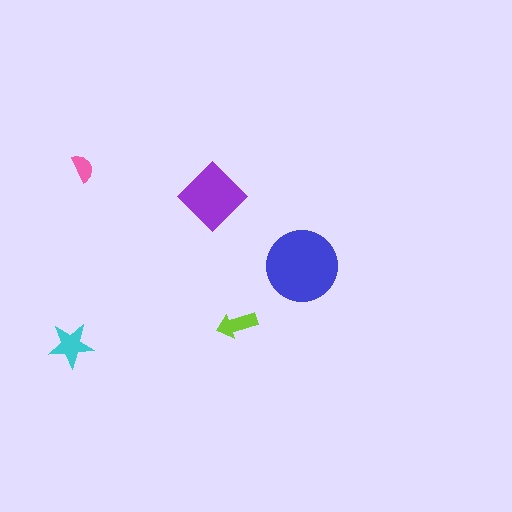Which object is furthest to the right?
The blue circle is rightmost.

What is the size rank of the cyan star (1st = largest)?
3rd.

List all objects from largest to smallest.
The blue circle, the purple diamond, the cyan star, the lime arrow, the pink semicircle.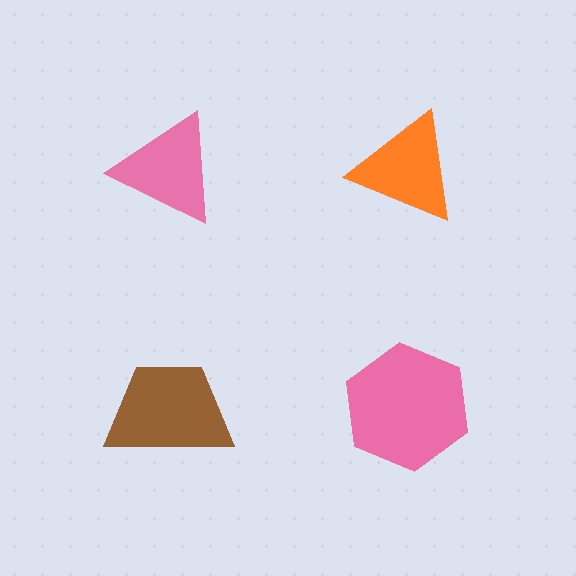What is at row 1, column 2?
An orange triangle.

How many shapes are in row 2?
2 shapes.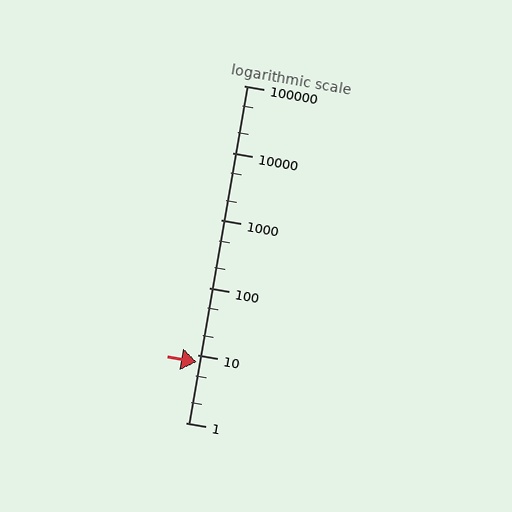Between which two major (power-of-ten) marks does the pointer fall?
The pointer is between 1 and 10.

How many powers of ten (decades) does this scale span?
The scale spans 5 decades, from 1 to 100000.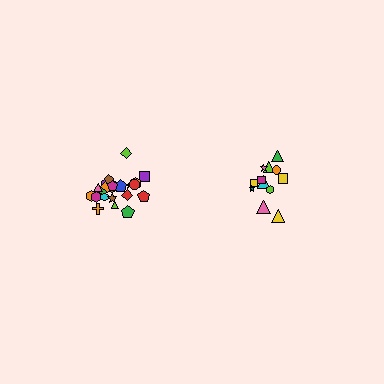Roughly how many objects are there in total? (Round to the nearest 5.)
Roughly 35 objects in total.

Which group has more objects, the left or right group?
The left group.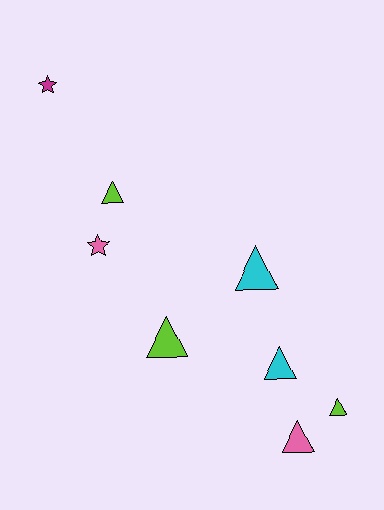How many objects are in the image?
There are 8 objects.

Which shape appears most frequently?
Triangle, with 6 objects.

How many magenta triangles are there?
There are no magenta triangles.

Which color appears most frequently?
Lime, with 3 objects.